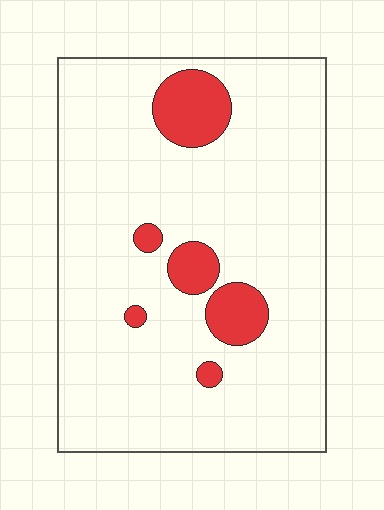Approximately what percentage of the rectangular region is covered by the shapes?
Approximately 10%.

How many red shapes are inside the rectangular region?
6.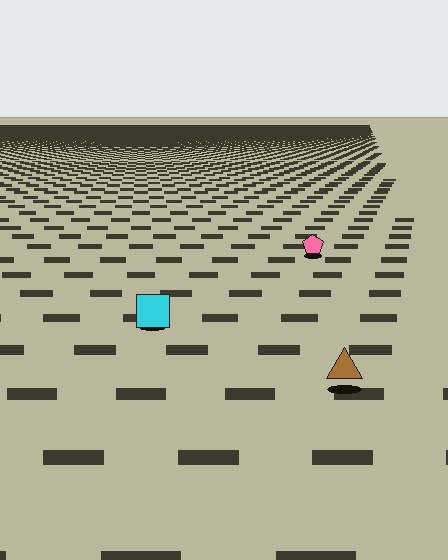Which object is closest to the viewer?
The brown triangle is closest. The texture marks near it are larger and more spread out.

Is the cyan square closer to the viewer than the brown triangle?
No. The brown triangle is closer — you can tell from the texture gradient: the ground texture is coarser near it.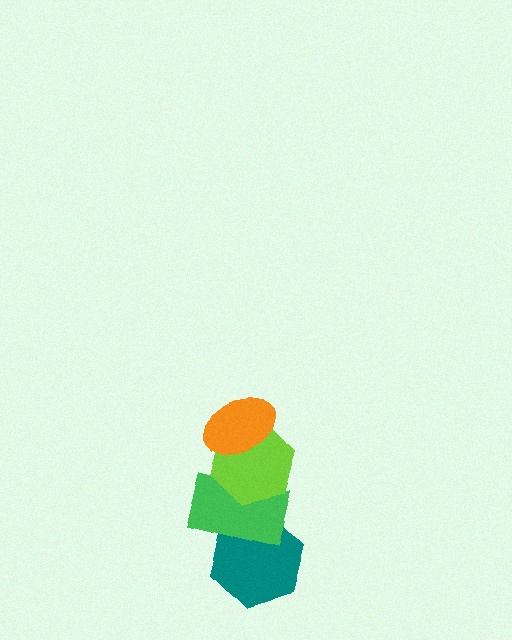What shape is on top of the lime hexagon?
The orange ellipse is on top of the lime hexagon.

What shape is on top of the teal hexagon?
The green rectangle is on top of the teal hexagon.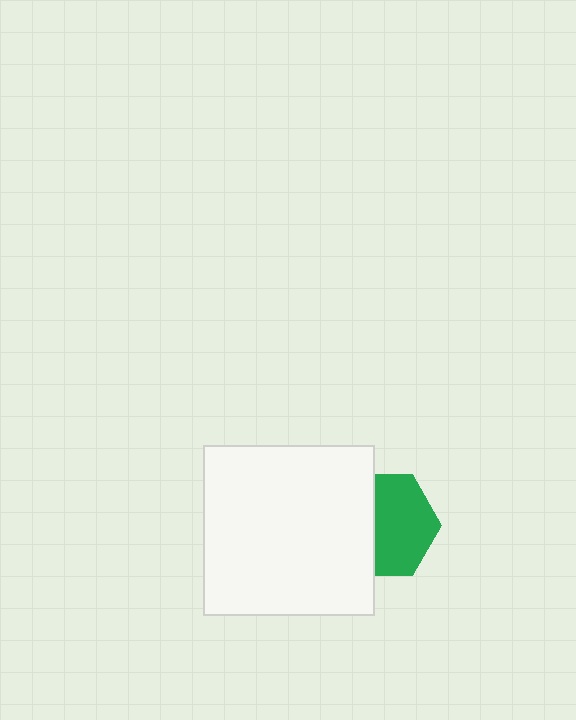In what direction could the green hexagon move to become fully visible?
The green hexagon could move right. That would shift it out from behind the white square entirely.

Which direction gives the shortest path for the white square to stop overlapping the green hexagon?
Moving left gives the shortest separation.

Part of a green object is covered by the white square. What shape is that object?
It is a hexagon.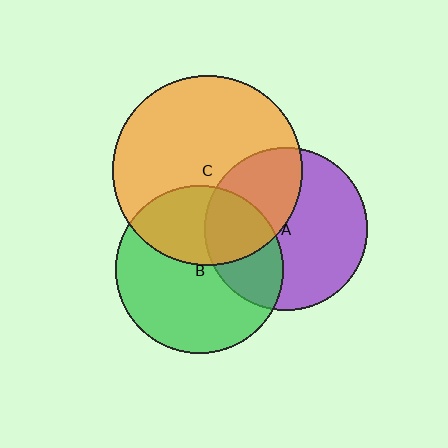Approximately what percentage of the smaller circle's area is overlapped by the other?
Approximately 35%.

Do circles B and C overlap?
Yes.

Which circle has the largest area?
Circle C (orange).